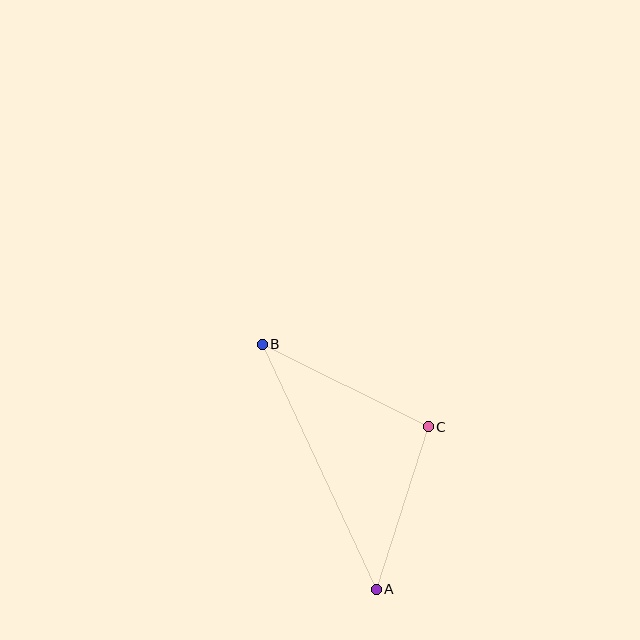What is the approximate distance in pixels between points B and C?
The distance between B and C is approximately 185 pixels.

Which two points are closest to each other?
Points A and C are closest to each other.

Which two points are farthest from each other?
Points A and B are farthest from each other.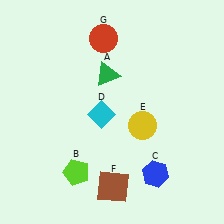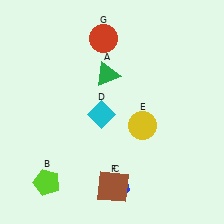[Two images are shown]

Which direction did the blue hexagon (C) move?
The blue hexagon (C) moved left.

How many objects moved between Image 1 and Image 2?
2 objects moved between the two images.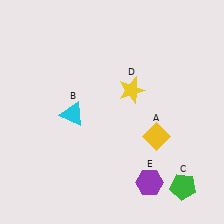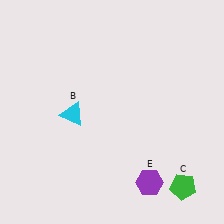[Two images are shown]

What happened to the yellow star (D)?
The yellow star (D) was removed in Image 2. It was in the top-right area of Image 1.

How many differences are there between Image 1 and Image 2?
There are 2 differences between the two images.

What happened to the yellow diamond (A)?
The yellow diamond (A) was removed in Image 2. It was in the bottom-right area of Image 1.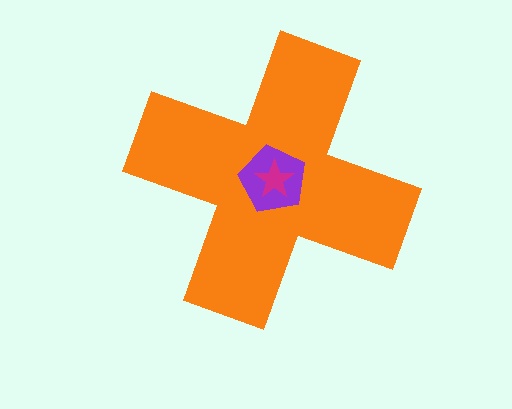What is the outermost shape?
The orange cross.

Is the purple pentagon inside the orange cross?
Yes.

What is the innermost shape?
The magenta star.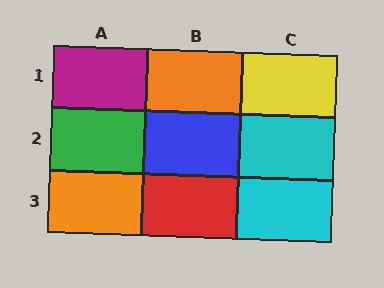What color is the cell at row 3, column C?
Cyan.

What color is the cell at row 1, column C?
Yellow.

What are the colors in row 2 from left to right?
Green, blue, cyan.